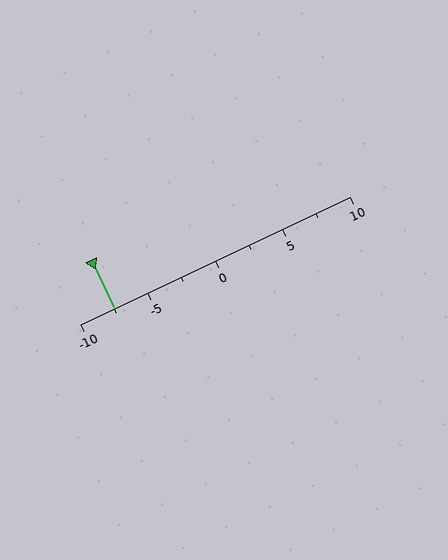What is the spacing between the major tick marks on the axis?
The major ticks are spaced 5 apart.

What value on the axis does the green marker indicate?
The marker indicates approximately -7.5.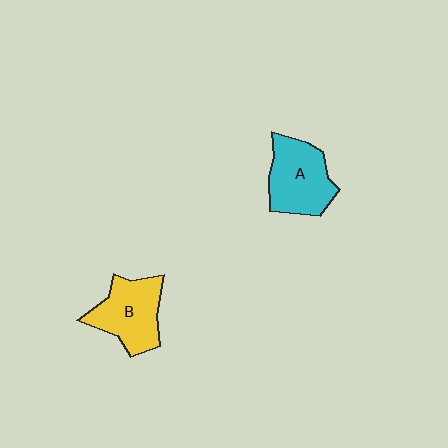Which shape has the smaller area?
Shape B (yellow).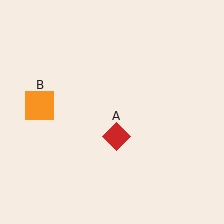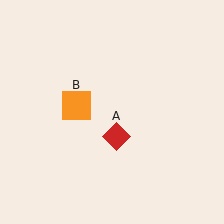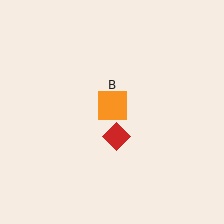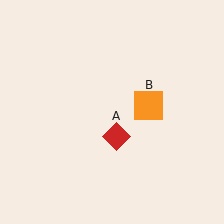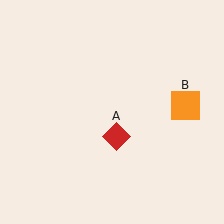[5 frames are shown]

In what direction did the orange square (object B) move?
The orange square (object B) moved right.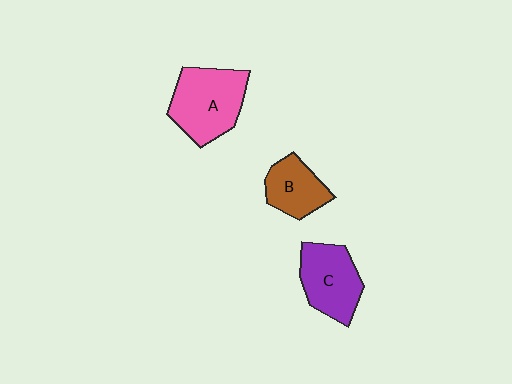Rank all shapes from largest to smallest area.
From largest to smallest: A (pink), C (purple), B (brown).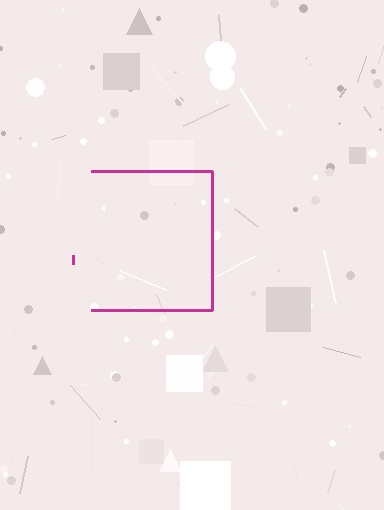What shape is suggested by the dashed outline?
The dashed outline suggests a square.